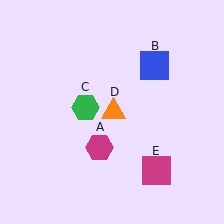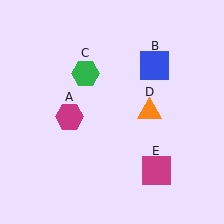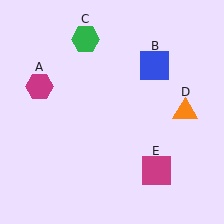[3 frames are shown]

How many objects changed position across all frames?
3 objects changed position: magenta hexagon (object A), green hexagon (object C), orange triangle (object D).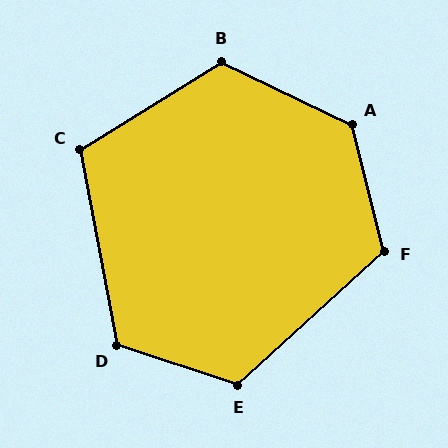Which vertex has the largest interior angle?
A, at approximately 130 degrees.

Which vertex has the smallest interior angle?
C, at approximately 111 degrees.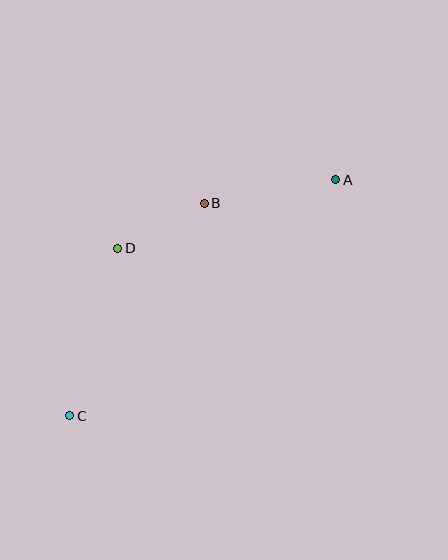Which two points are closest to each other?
Points B and D are closest to each other.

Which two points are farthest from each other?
Points A and C are farthest from each other.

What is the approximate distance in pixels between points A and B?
The distance between A and B is approximately 133 pixels.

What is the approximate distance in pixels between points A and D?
The distance between A and D is approximately 228 pixels.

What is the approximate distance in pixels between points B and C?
The distance between B and C is approximately 251 pixels.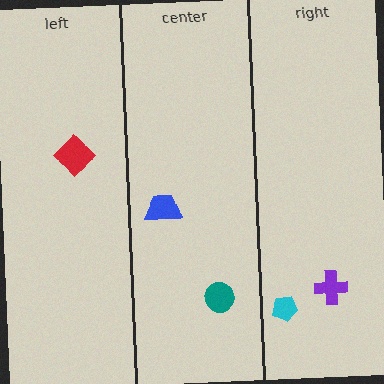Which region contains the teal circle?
The center region.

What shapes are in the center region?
The blue trapezoid, the teal circle.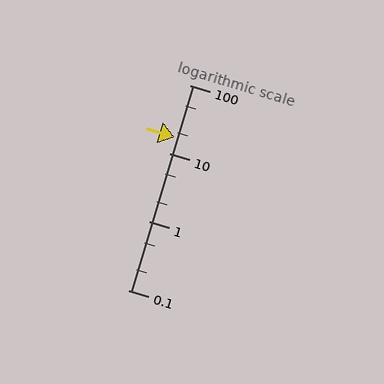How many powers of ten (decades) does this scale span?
The scale spans 3 decades, from 0.1 to 100.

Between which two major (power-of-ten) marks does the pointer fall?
The pointer is between 10 and 100.